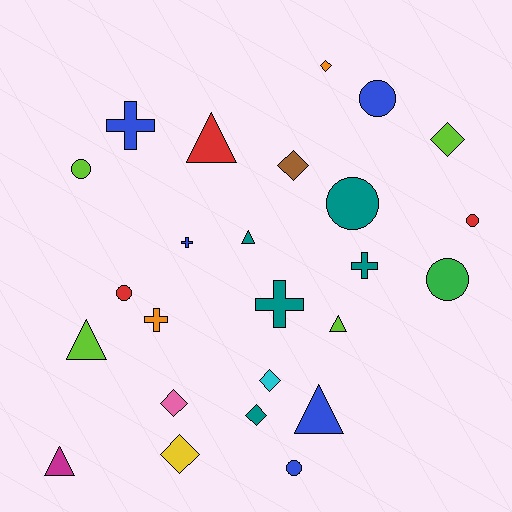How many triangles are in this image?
There are 6 triangles.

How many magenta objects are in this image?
There is 1 magenta object.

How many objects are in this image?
There are 25 objects.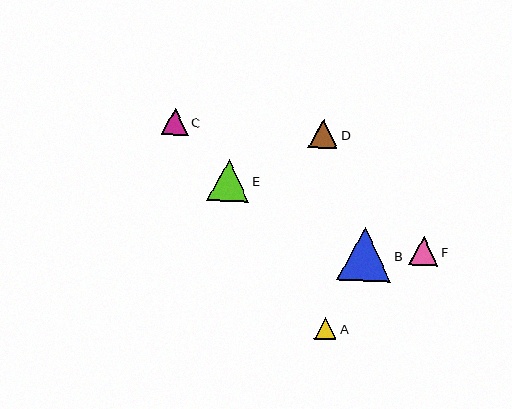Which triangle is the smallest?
Triangle A is the smallest with a size of approximately 22 pixels.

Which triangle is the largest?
Triangle B is the largest with a size of approximately 54 pixels.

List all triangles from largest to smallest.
From largest to smallest: B, E, D, F, C, A.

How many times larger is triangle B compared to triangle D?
Triangle B is approximately 1.8 times the size of triangle D.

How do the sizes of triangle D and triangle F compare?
Triangle D and triangle F are approximately the same size.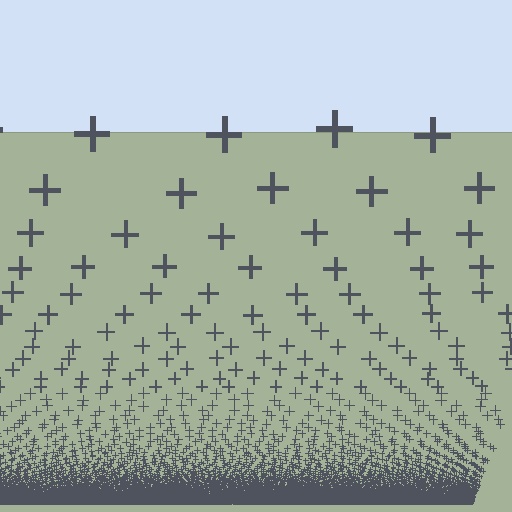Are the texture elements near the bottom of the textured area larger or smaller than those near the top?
Smaller. The gradient is inverted — elements near the bottom are smaller and denser.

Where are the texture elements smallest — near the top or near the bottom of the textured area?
Near the bottom.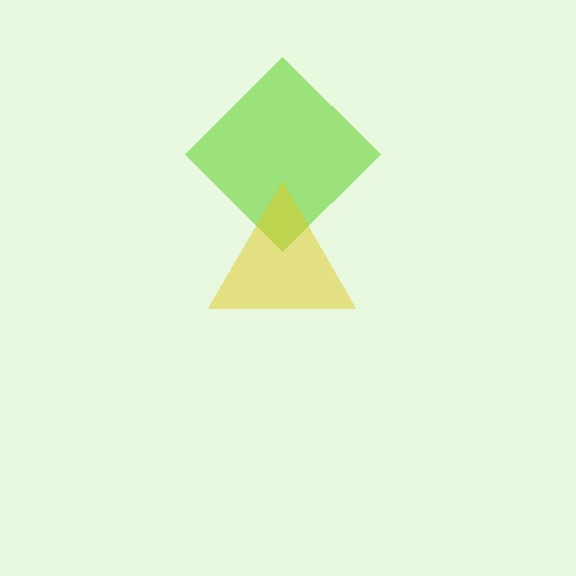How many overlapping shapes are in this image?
There are 2 overlapping shapes in the image.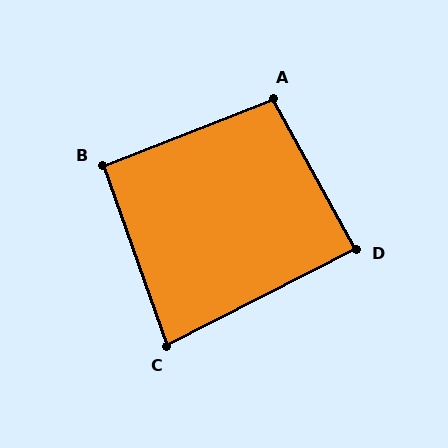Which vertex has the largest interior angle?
A, at approximately 97 degrees.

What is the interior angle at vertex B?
Approximately 92 degrees (approximately right).